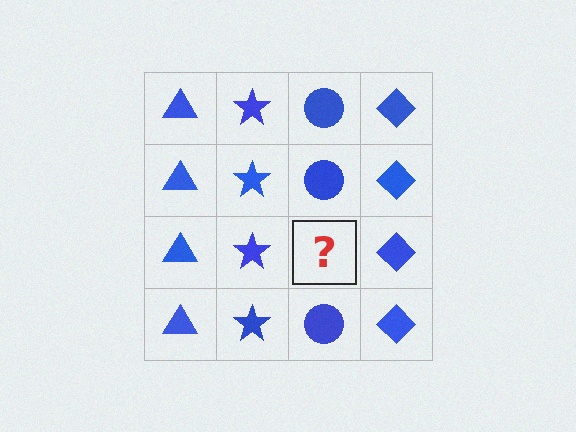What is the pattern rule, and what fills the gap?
The rule is that each column has a consistent shape. The gap should be filled with a blue circle.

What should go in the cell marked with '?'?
The missing cell should contain a blue circle.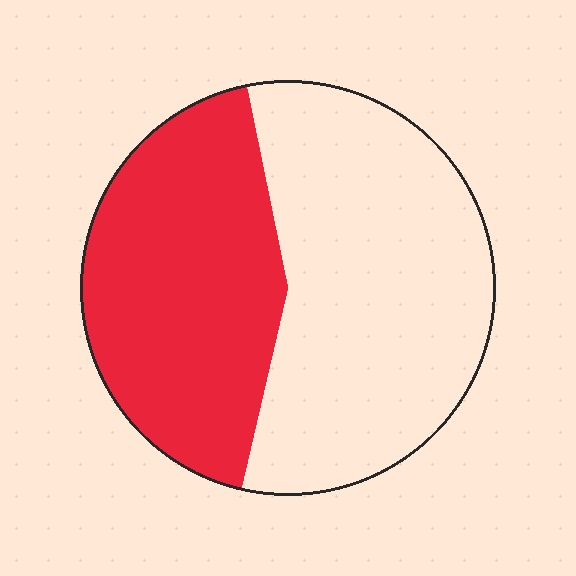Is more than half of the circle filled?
No.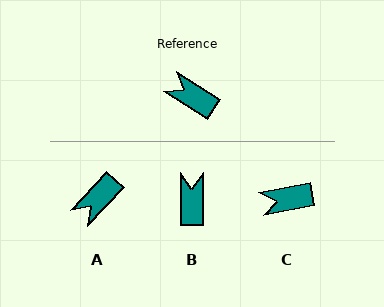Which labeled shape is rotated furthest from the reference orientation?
A, about 79 degrees away.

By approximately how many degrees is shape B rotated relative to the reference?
Approximately 58 degrees clockwise.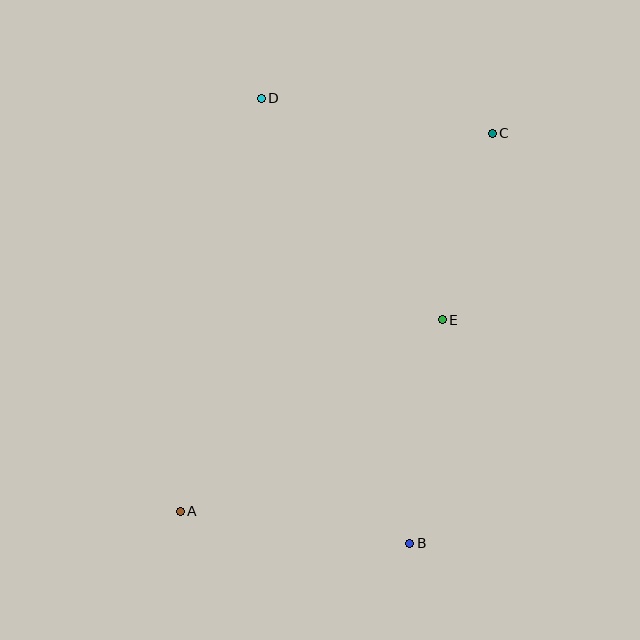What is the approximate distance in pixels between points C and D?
The distance between C and D is approximately 234 pixels.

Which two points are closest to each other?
Points C and E are closest to each other.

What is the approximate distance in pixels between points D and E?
The distance between D and E is approximately 286 pixels.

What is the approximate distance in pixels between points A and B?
The distance between A and B is approximately 232 pixels.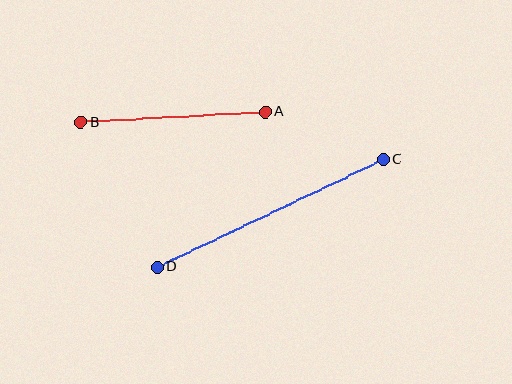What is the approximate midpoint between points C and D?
The midpoint is at approximately (270, 213) pixels.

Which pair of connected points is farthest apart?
Points C and D are farthest apart.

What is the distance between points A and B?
The distance is approximately 184 pixels.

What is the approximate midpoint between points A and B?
The midpoint is at approximately (173, 117) pixels.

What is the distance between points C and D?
The distance is approximately 250 pixels.